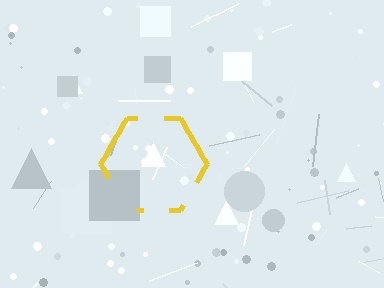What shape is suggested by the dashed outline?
The dashed outline suggests a hexagon.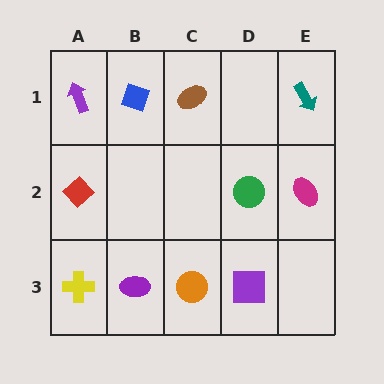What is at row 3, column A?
A yellow cross.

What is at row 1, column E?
A teal arrow.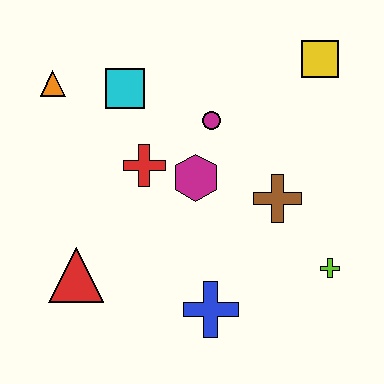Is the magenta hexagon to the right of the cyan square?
Yes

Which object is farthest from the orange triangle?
The lime cross is farthest from the orange triangle.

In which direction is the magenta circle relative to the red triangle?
The magenta circle is above the red triangle.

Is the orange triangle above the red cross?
Yes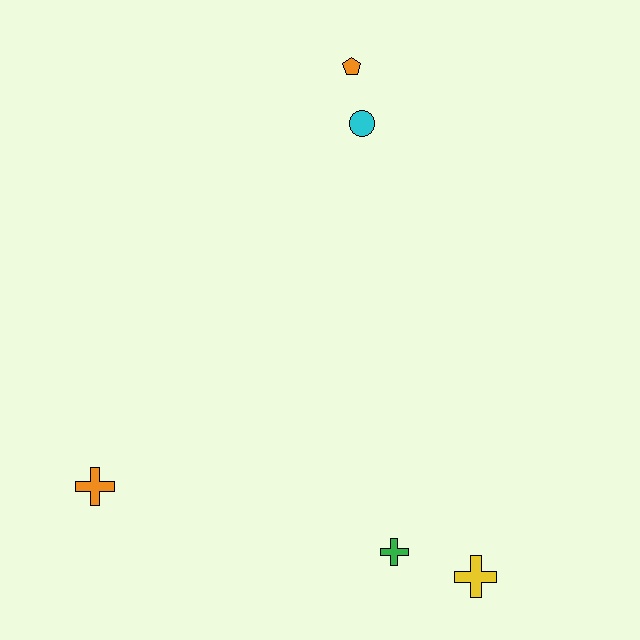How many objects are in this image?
There are 5 objects.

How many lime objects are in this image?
There are no lime objects.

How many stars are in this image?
There are no stars.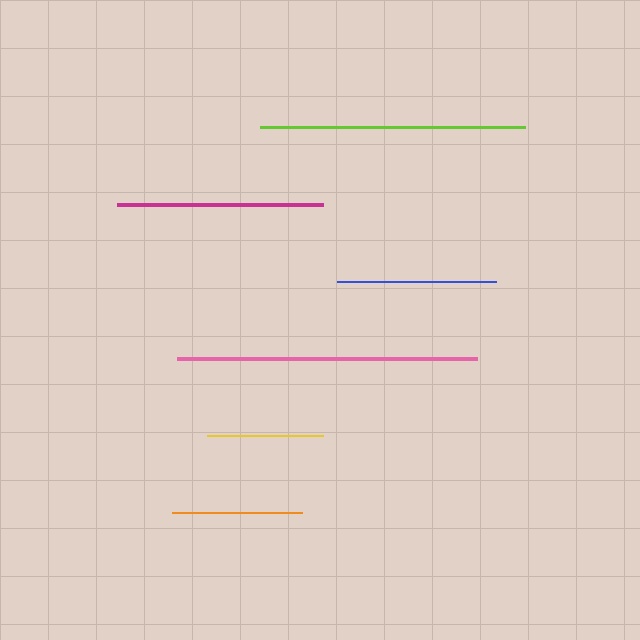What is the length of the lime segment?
The lime segment is approximately 265 pixels long.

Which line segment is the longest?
The pink line is the longest at approximately 300 pixels.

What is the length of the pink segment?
The pink segment is approximately 300 pixels long.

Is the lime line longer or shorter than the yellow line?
The lime line is longer than the yellow line.